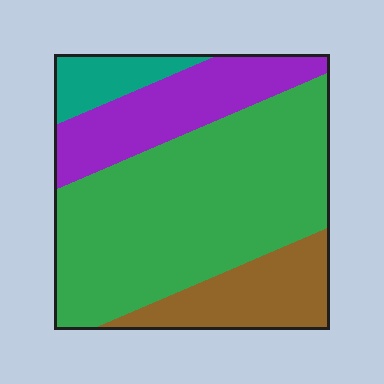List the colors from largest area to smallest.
From largest to smallest: green, purple, brown, teal.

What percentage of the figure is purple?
Purple takes up about one fifth (1/5) of the figure.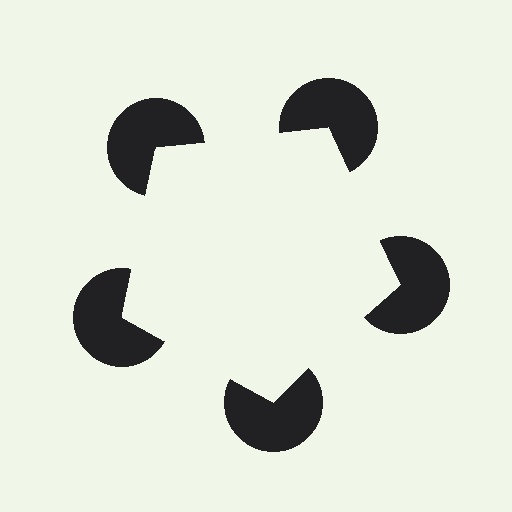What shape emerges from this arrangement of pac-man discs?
An illusory pentagon — its edges are inferred from the aligned wedge cuts in the pac-man discs, not physically drawn.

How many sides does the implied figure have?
5 sides.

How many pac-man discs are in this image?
There are 5 — one at each vertex of the illusory pentagon.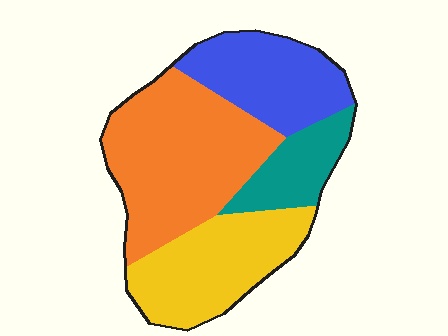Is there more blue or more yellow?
Yellow.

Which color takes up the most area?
Orange, at roughly 40%.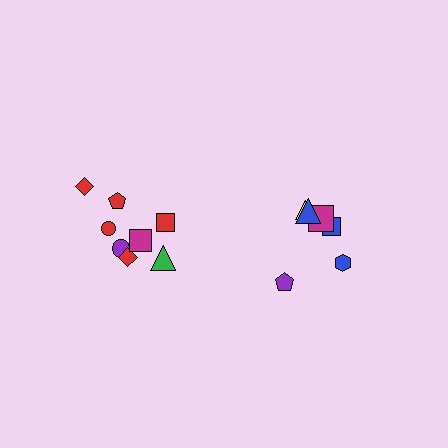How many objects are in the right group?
There are 6 objects.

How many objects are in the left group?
There are 8 objects.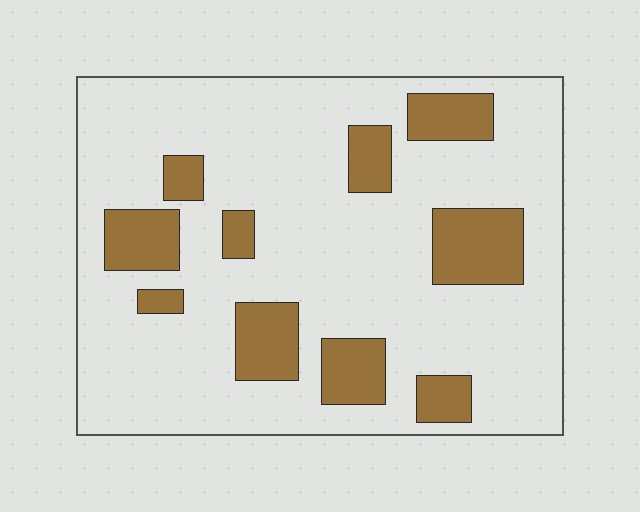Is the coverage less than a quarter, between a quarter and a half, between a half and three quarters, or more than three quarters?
Less than a quarter.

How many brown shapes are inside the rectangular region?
10.